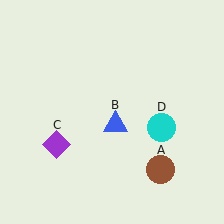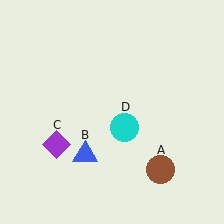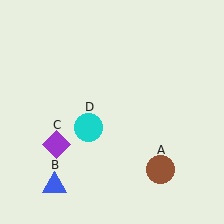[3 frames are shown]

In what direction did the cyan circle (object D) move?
The cyan circle (object D) moved left.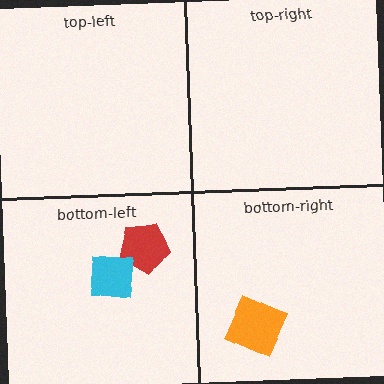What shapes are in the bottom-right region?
The orange square.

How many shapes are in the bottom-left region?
2.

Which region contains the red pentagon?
The bottom-left region.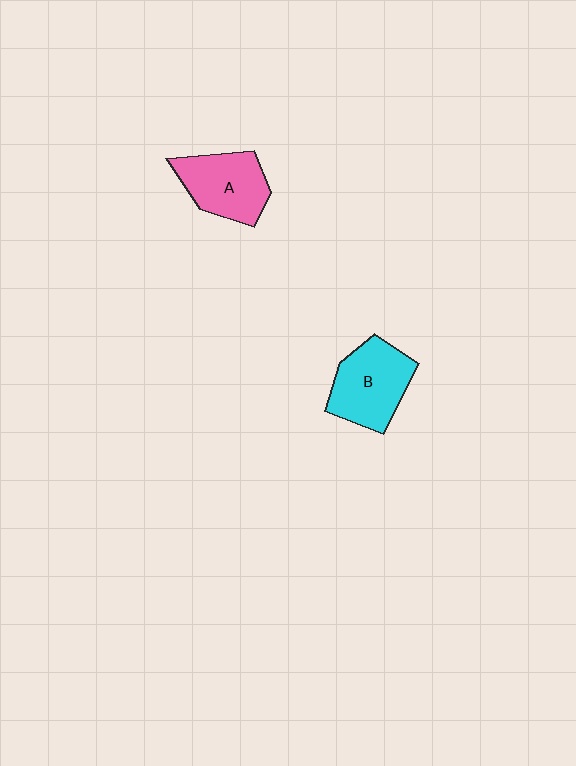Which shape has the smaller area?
Shape A (pink).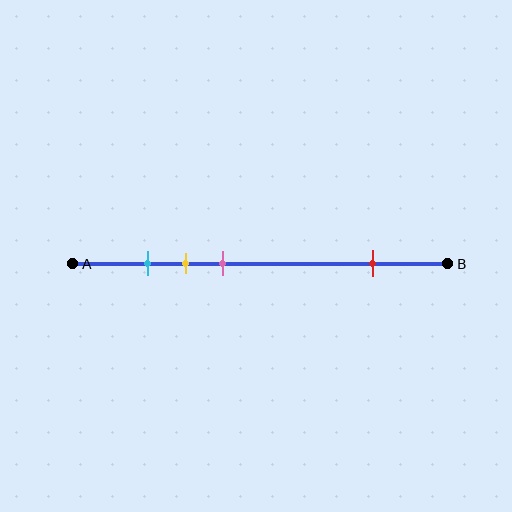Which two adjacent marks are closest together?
The cyan and yellow marks are the closest adjacent pair.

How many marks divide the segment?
There are 4 marks dividing the segment.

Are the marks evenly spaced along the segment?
No, the marks are not evenly spaced.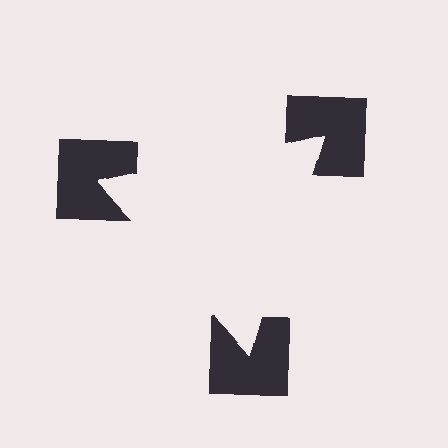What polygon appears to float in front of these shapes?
An illusory triangle — its edges are inferred from the aligned wedge cuts in the notched squares, not physically drawn.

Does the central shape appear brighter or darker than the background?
It typically appears slightly brighter than the background, even though no actual brightness change is drawn.